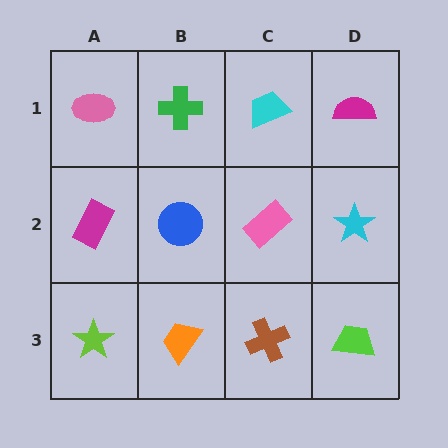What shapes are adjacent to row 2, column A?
A pink ellipse (row 1, column A), a lime star (row 3, column A), a blue circle (row 2, column B).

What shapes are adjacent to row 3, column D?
A cyan star (row 2, column D), a brown cross (row 3, column C).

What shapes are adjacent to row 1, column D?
A cyan star (row 2, column D), a cyan trapezoid (row 1, column C).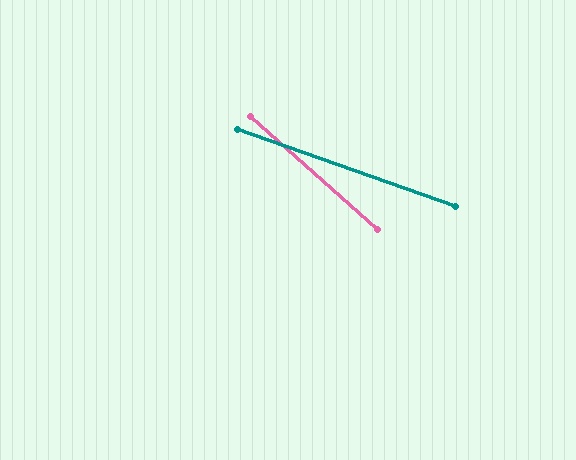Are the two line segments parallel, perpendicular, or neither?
Neither parallel nor perpendicular — they differ by about 22°.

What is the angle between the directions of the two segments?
Approximately 22 degrees.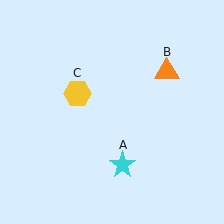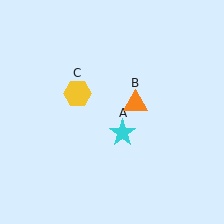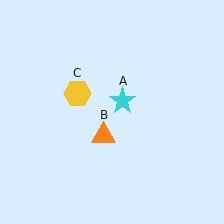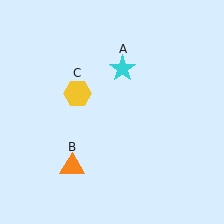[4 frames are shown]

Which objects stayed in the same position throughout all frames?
Yellow hexagon (object C) remained stationary.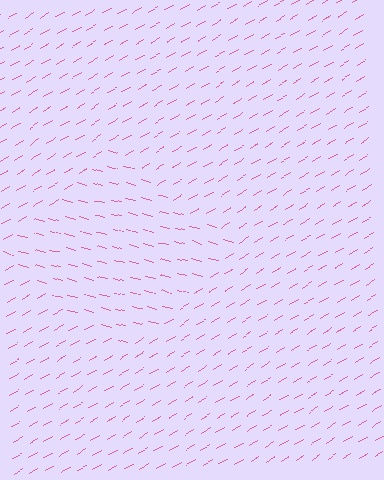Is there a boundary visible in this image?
Yes, there is a texture boundary formed by a change in line orientation.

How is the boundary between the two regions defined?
The boundary is defined purely by a change in line orientation (approximately 45 degrees difference). All lines are the same color and thickness.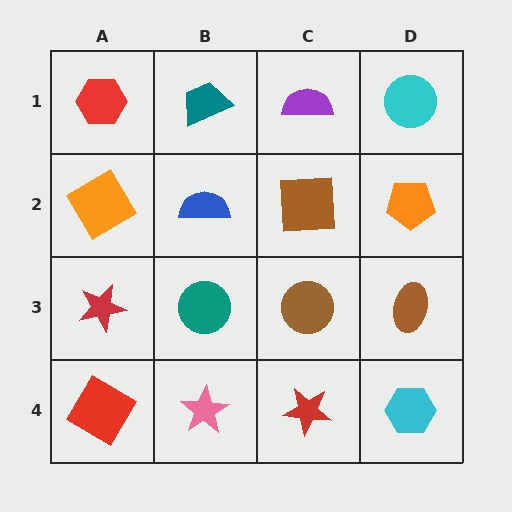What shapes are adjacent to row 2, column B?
A teal trapezoid (row 1, column B), a teal circle (row 3, column B), an orange diamond (row 2, column A), a brown square (row 2, column C).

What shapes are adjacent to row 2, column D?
A cyan circle (row 1, column D), a brown ellipse (row 3, column D), a brown square (row 2, column C).